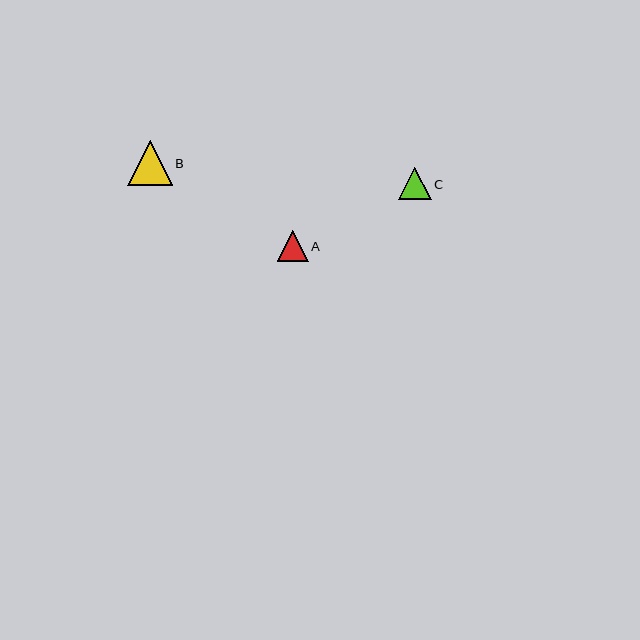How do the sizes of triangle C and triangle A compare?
Triangle C and triangle A are approximately the same size.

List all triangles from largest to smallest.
From largest to smallest: B, C, A.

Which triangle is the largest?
Triangle B is the largest with a size of approximately 45 pixels.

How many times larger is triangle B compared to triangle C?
Triangle B is approximately 1.4 times the size of triangle C.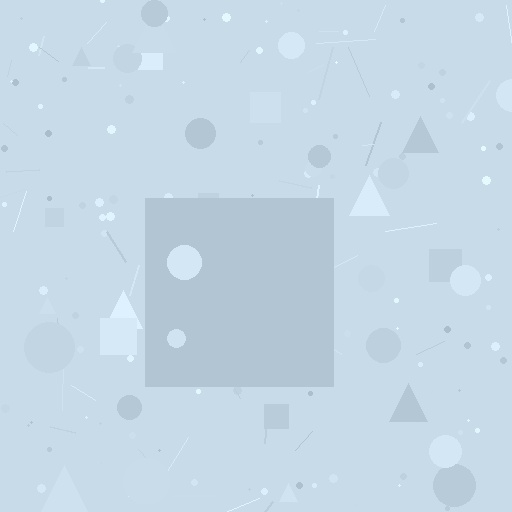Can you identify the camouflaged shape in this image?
The camouflaged shape is a square.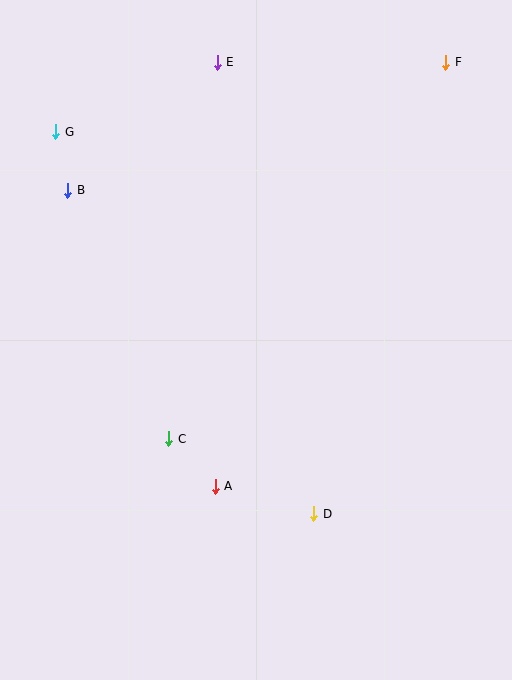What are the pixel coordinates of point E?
Point E is at (217, 62).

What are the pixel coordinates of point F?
Point F is at (446, 62).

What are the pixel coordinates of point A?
Point A is at (215, 486).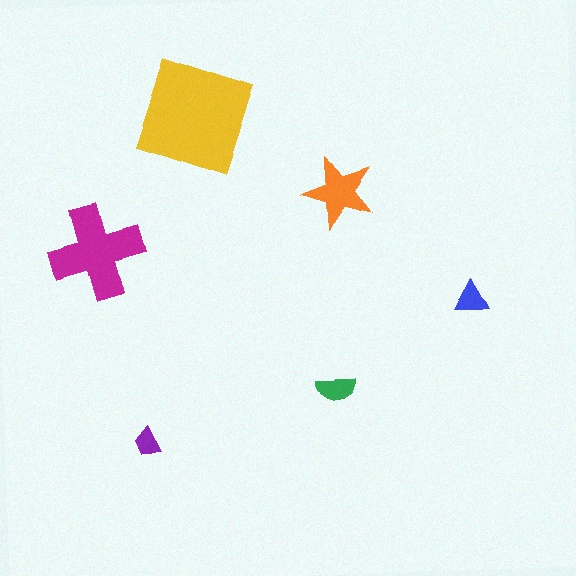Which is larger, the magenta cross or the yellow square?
The yellow square.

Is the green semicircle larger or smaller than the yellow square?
Smaller.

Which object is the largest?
The yellow square.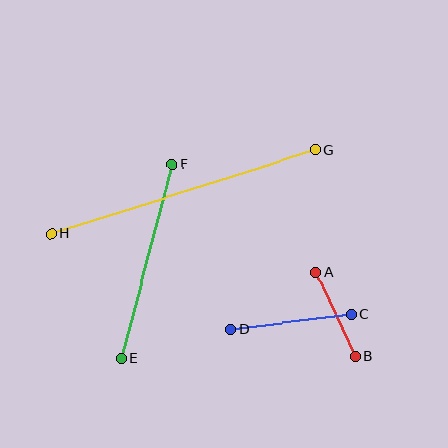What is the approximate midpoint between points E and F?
The midpoint is at approximately (147, 261) pixels.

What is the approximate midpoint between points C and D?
The midpoint is at approximately (291, 322) pixels.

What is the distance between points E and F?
The distance is approximately 200 pixels.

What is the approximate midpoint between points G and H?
The midpoint is at approximately (184, 192) pixels.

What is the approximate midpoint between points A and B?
The midpoint is at approximately (336, 314) pixels.